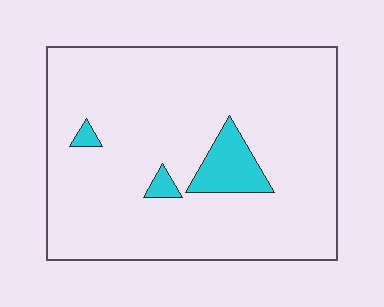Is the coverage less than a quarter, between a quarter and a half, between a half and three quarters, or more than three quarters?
Less than a quarter.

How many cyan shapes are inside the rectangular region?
3.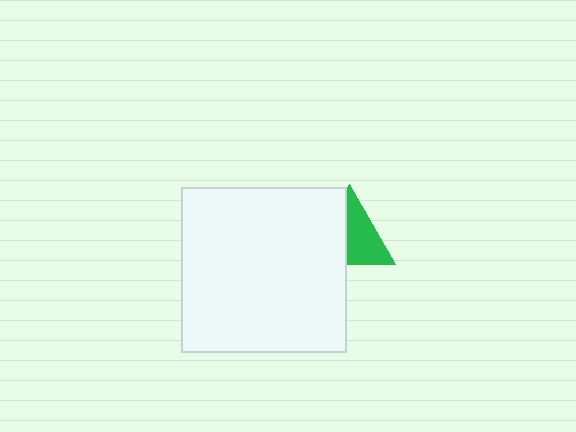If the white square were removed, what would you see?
You would see the complete green triangle.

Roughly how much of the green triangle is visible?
About half of it is visible (roughly 54%).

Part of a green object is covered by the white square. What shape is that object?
It is a triangle.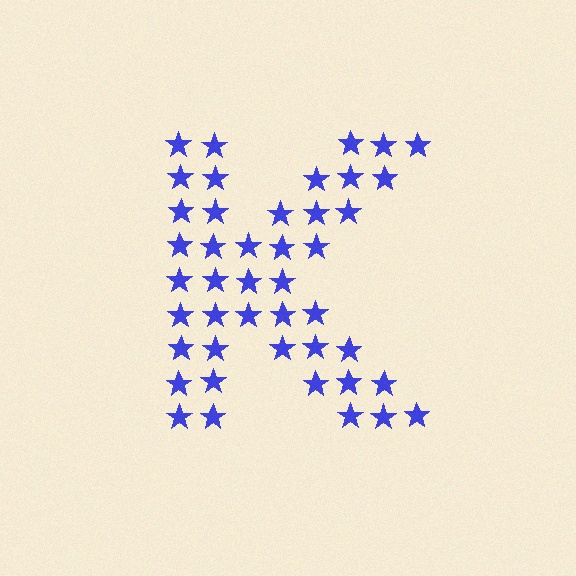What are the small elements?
The small elements are stars.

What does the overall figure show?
The overall figure shows the letter K.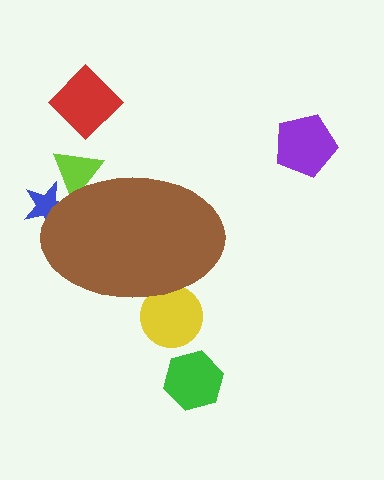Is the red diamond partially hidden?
No, the red diamond is fully visible.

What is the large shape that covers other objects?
A brown ellipse.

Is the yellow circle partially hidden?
Yes, the yellow circle is partially hidden behind the brown ellipse.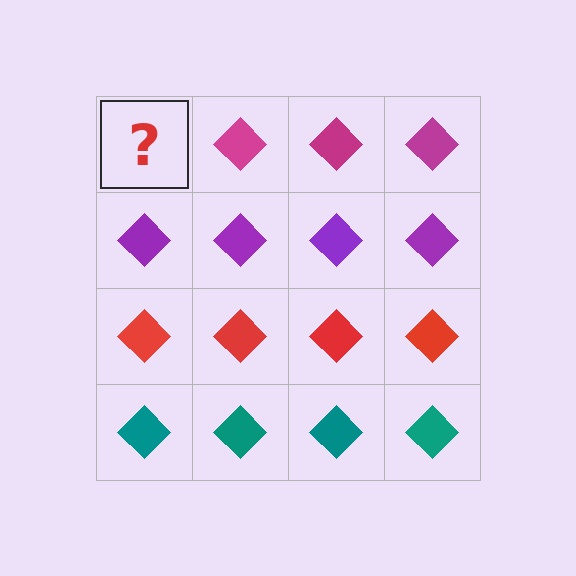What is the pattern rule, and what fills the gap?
The rule is that each row has a consistent color. The gap should be filled with a magenta diamond.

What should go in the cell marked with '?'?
The missing cell should contain a magenta diamond.